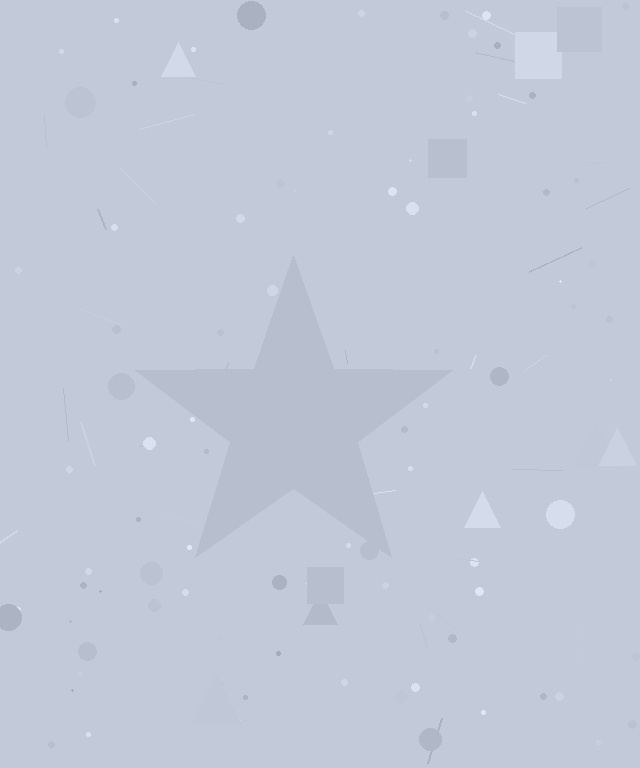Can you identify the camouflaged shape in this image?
The camouflaged shape is a star.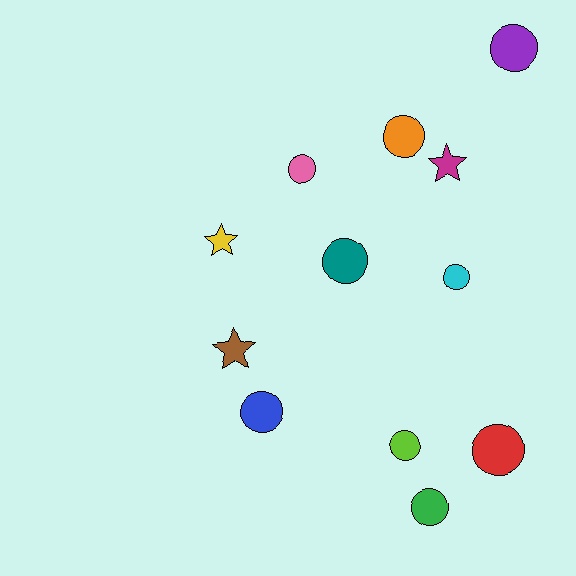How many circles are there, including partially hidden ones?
There are 9 circles.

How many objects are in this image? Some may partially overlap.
There are 12 objects.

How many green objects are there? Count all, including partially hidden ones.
There is 1 green object.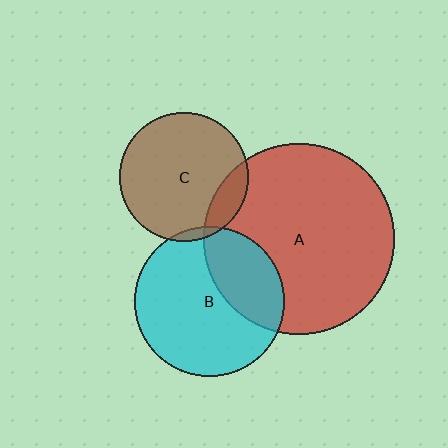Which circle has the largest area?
Circle A (red).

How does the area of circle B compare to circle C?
Approximately 1.3 times.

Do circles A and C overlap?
Yes.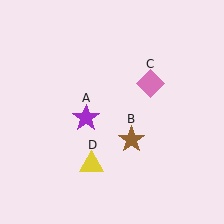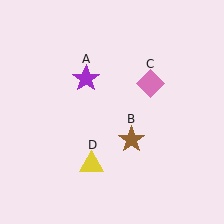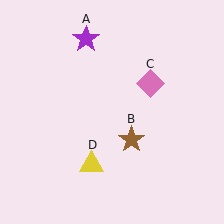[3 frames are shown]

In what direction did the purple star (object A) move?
The purple star (object A) moved up.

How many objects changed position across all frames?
1 object changed position: purple star (object A).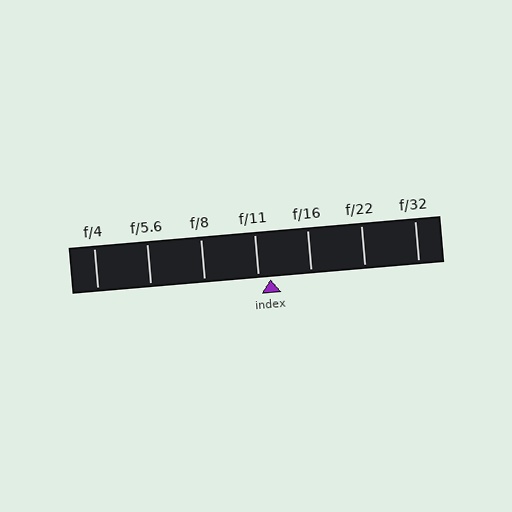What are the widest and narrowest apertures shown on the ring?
The widest aperture shown is f/4 and the narrowest is f/32.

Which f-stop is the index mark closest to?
The index mark is closest to f/11.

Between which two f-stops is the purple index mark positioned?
The index mark is between f/11 and f/16.